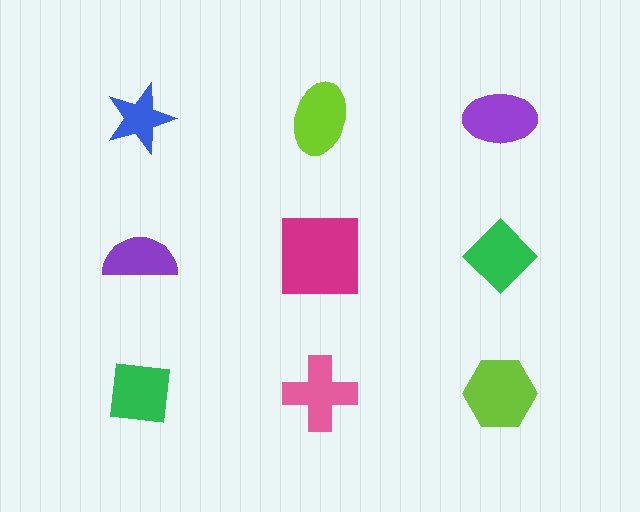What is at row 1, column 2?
A lime ellipse.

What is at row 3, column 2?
A pink cross.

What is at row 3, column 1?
A green square.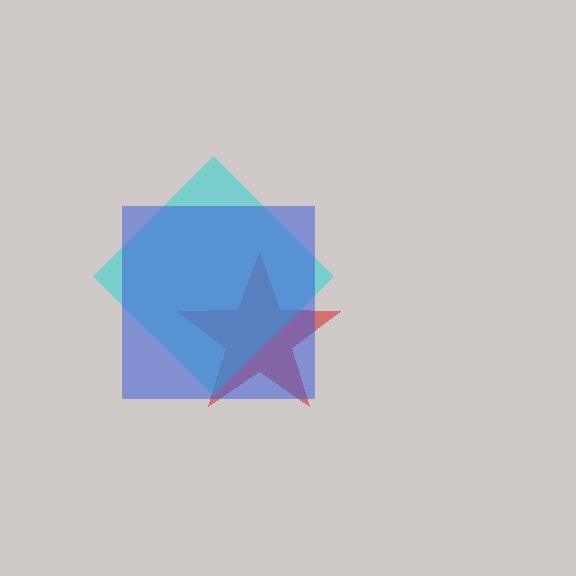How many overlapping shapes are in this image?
There are 3 overlapping shapes in the image.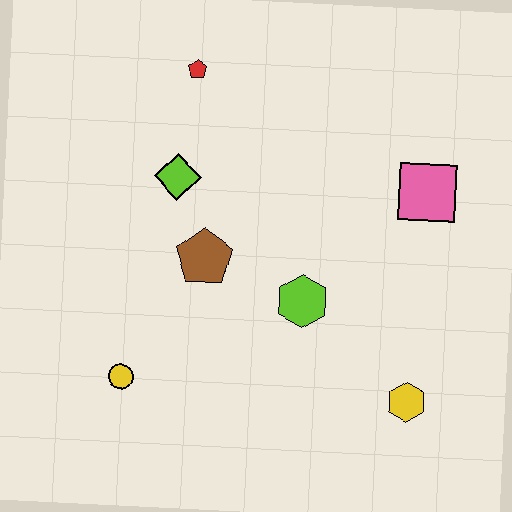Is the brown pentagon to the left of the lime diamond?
No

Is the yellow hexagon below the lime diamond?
Yes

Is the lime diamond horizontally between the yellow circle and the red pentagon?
Yes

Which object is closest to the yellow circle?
The brown pentagon is closest to the yellow circle.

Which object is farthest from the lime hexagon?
The red pentagon is farthest from the lime hexagon.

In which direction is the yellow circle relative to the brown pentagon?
The yellow circle is below the brown pentagon.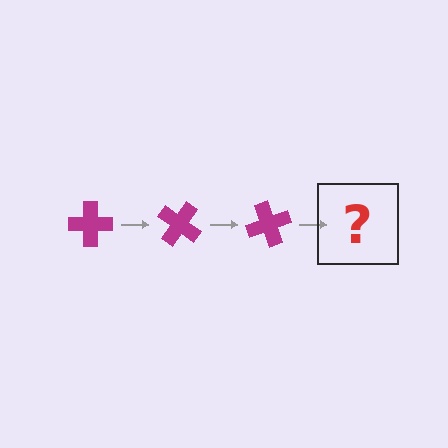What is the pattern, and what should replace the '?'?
The pattern is that the cross rotates 35 degrees each step. The '?' should be a magenta cross rotated 105 degrees.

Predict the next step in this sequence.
The next step is a magenta cross rotated 105 degrees.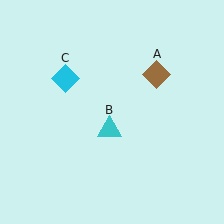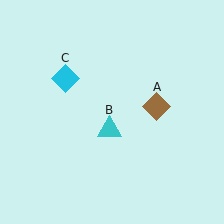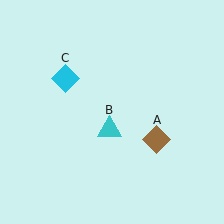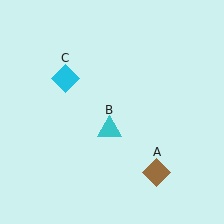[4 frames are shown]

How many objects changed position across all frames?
1 object changed position: brown diamond (object A).